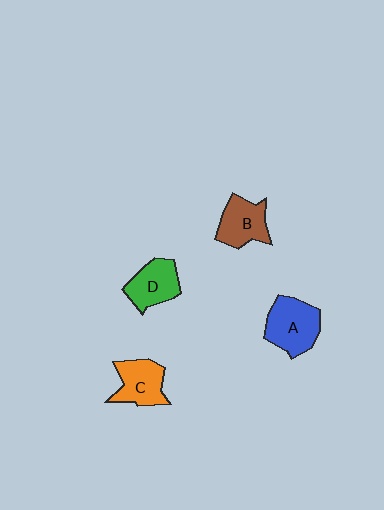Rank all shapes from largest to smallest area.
From largest to smallest: A (blue), C (orange), B (brown), D (green).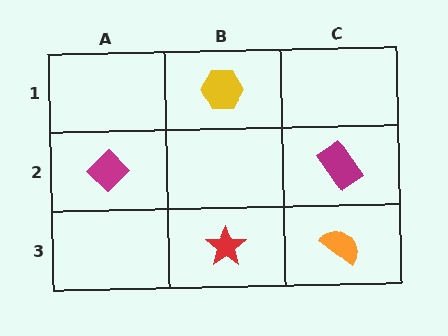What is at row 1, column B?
A yellow hexagon.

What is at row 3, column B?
A red star.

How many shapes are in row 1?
1 shape.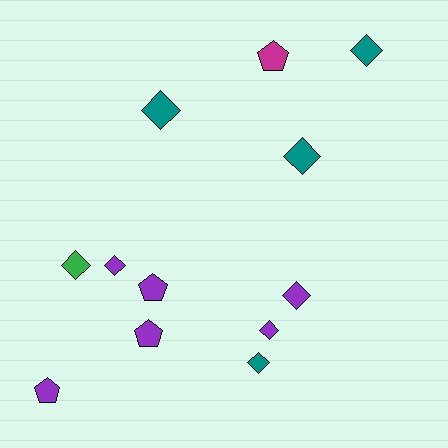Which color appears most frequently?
Purple, with 6 objects.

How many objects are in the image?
There are 12 objects.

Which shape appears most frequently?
Diamond, with 8 objects.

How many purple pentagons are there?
There are 3 purple pentagons.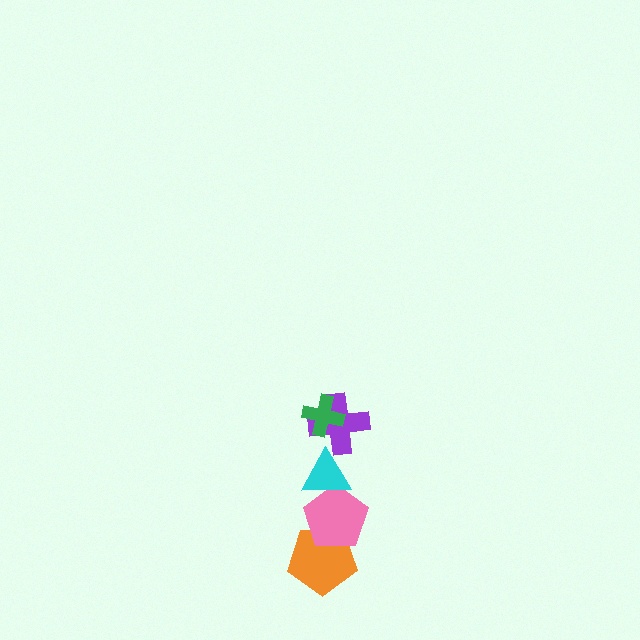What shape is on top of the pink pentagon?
The cyan triangle is on top of the pink pentagon.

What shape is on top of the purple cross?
The green cross is on top of the purple cross.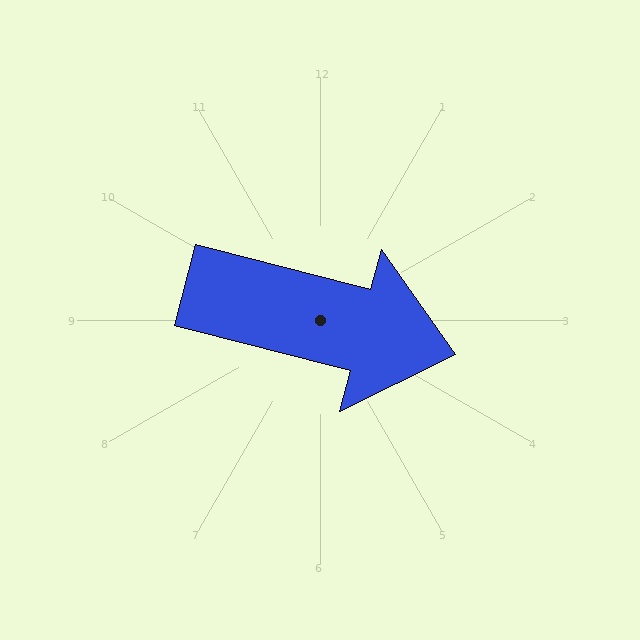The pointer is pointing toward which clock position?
Roughly 3 o'clock.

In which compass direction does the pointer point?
East.